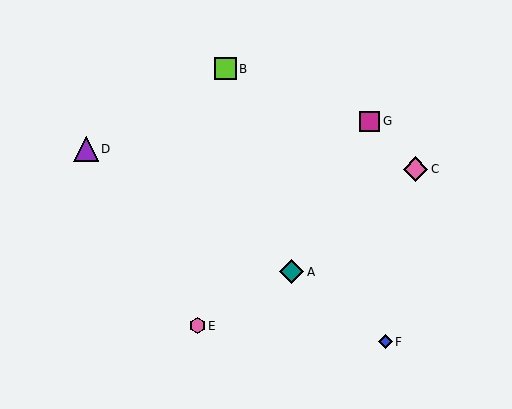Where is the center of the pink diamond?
The center of the pink diamond is at (416, 169).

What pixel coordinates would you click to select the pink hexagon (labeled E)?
Click at (197, 326) to select the pink hexagon E.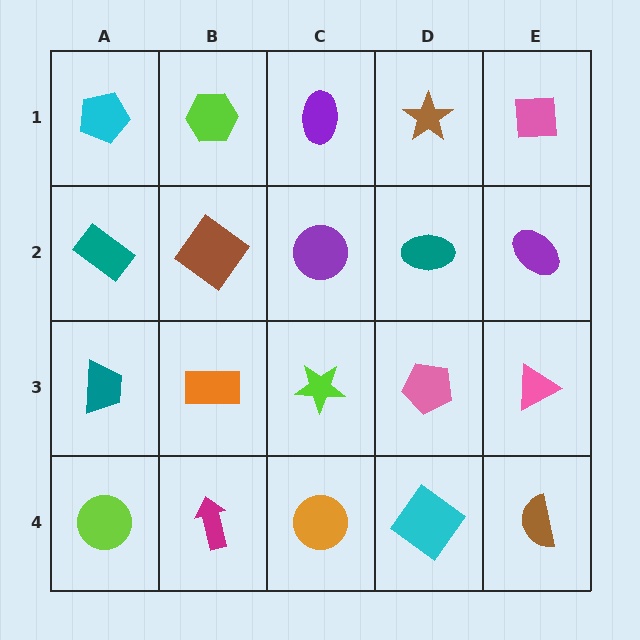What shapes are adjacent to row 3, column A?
A teal rectangle (row 2, column A), a lime circle (row 4, column A), an orange rectangle (row 3, column B).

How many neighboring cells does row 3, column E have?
3.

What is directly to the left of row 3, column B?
A teal trapezoid.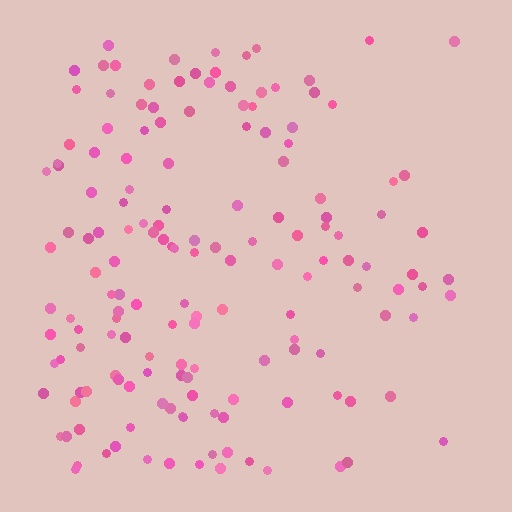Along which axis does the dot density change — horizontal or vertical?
Horizontal.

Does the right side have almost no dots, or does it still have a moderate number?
Still a moderate number, just noticeably fewer than the left.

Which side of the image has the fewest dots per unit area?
The right.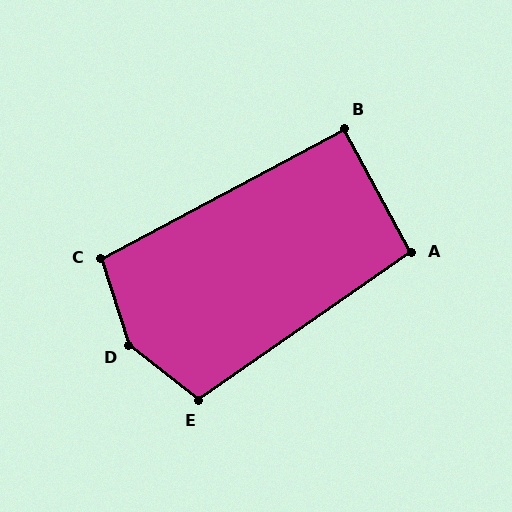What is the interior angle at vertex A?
Approximately 97 degrees (obtuse).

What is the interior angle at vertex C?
Approximately 100 degrees (obtuse).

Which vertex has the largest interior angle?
D, at approximately 146 degrees.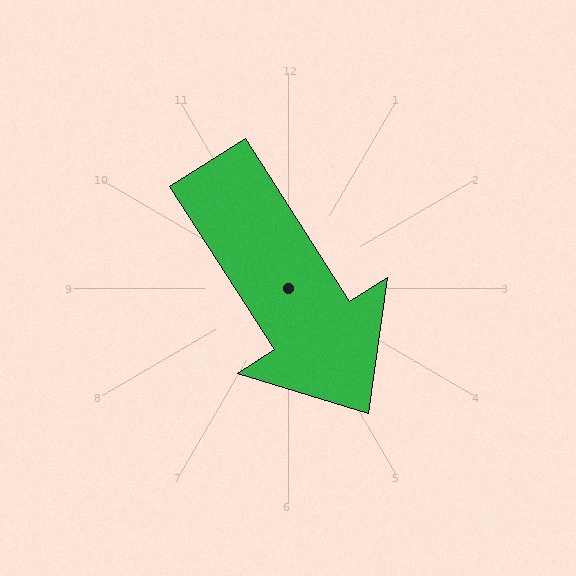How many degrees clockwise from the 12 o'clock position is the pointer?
Approximately 147 degrees.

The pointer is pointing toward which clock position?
Roughly 5 o'clock.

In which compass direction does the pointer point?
Southeast.